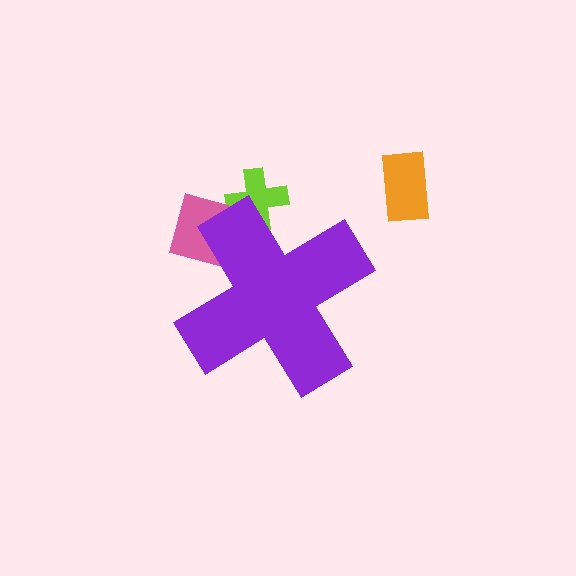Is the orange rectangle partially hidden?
No, the orange rectangle is fully visible.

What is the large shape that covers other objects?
A purple cross.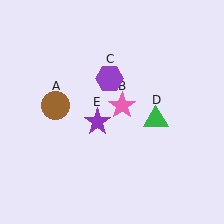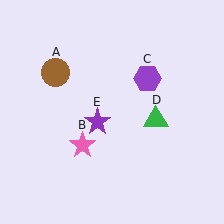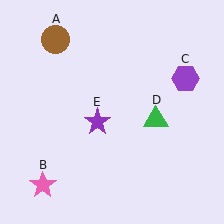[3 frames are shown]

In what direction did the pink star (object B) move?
The pink star (object B) moved down and to the left.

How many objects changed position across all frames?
3 objects changed position: brown circle (object A), pink star (object B), purple hexagon (object C).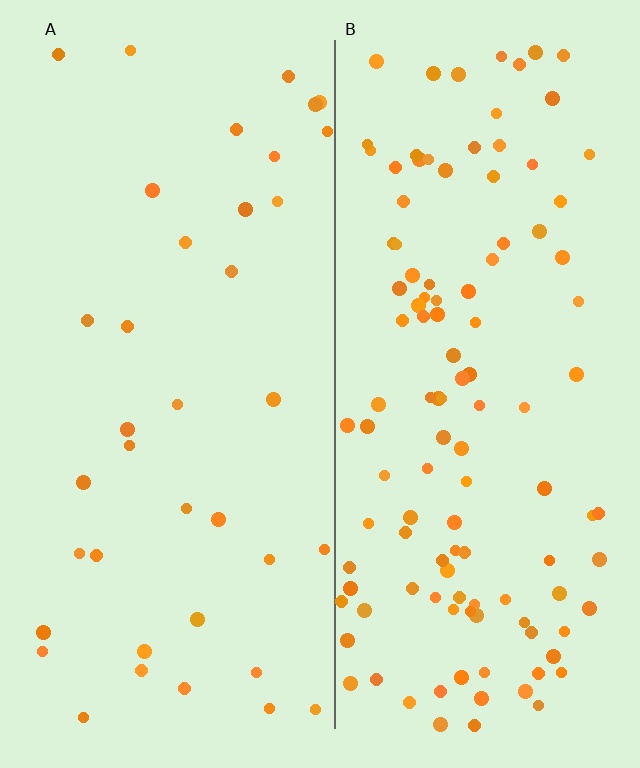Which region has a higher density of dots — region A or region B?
B (the right).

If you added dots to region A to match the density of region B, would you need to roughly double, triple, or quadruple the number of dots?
Approximately triple.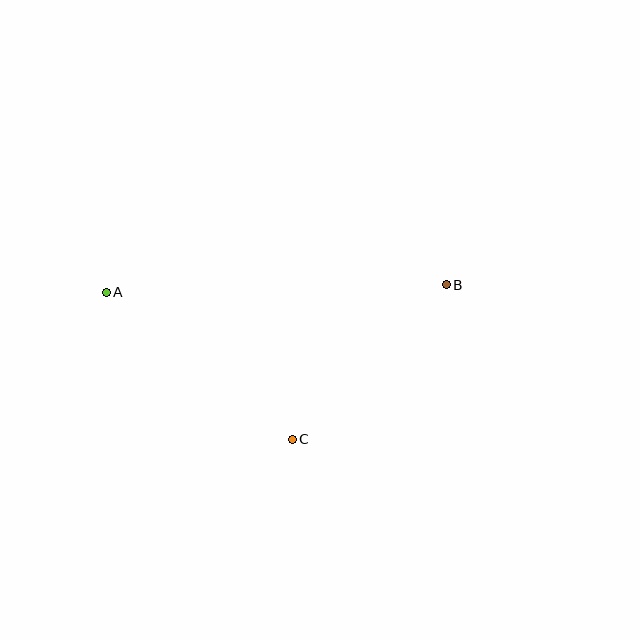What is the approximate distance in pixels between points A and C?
The distance between A and C is approximately 237 pixels.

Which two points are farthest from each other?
Points A and B are farthest from each other.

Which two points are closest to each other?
Points B and C are closest to each other.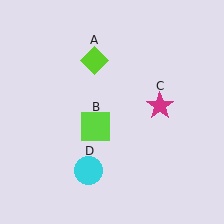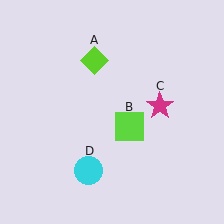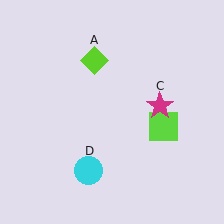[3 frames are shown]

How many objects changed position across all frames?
1 object changed position: lime square (object B).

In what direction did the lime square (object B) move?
The lime square (object B) moved right.